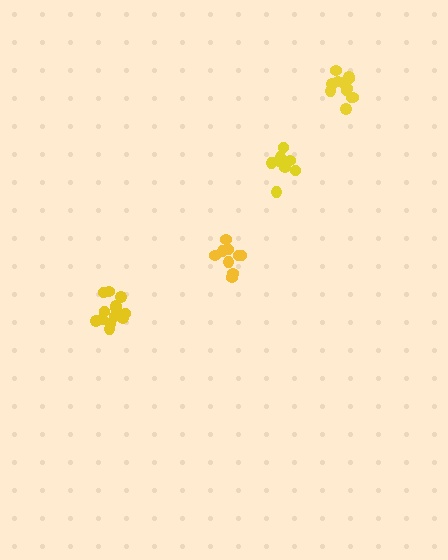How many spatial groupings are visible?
There are 4 spatial groupings.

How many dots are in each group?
Group 1: 12 dots, Group 2: 8 dots, Group 3: 14 dots, Group 4: 9 dots (43 total).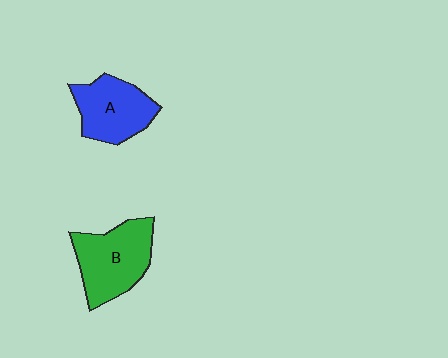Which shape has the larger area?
Shape B (green).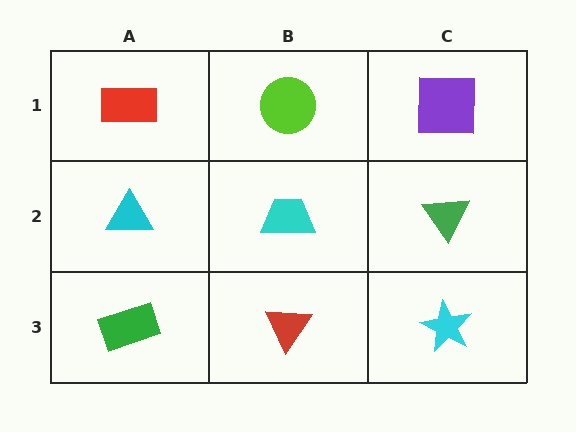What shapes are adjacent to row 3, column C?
A green triangle (row 2, column C), a red triangle (row 3, column B).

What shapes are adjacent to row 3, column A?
A cyan triangle (row 2, column A), a red triangle (row 3, column B).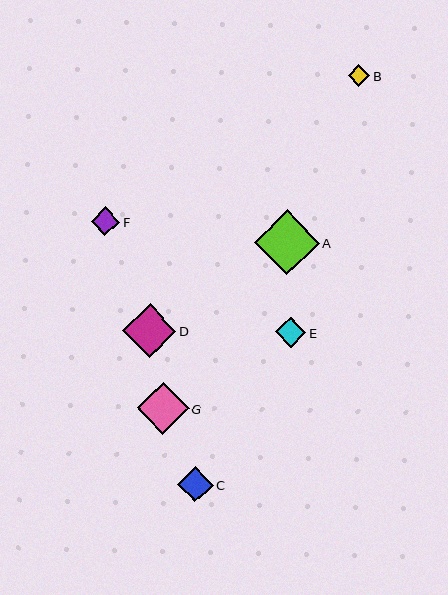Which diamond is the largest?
Diamond A is the largest with a size of approximately 65 pixels.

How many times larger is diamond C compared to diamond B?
Diamond C is approximately 1.6 times the size of diamond B.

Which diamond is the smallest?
Diamond B is the smallest with a size of approximately 22 pixels.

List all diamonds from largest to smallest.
From largest to smallest: A, D, G, C, E, F, B.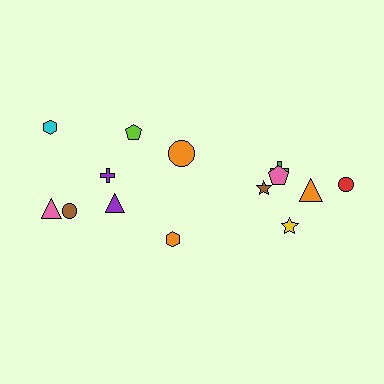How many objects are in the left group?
There are 8 objects.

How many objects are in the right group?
There are 6 objects.